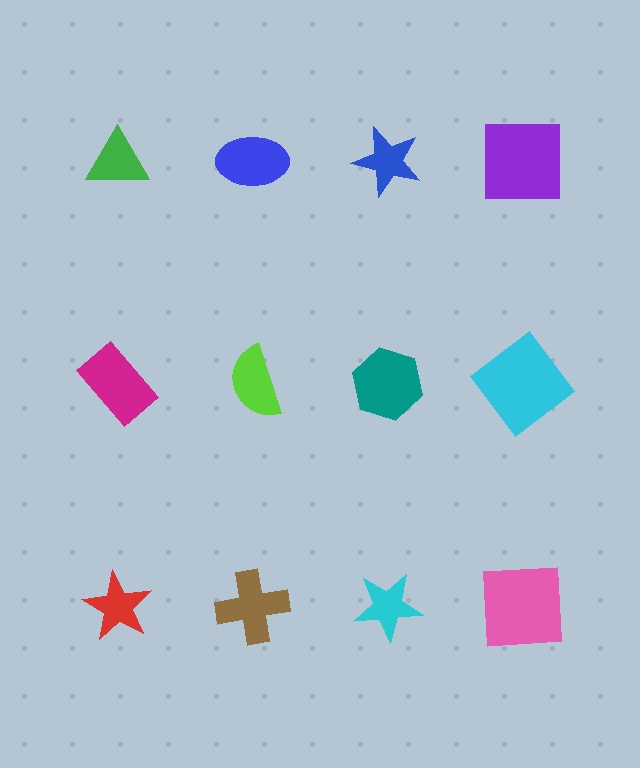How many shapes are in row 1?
4 shapes.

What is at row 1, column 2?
A blue ellipse.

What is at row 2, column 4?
A cyan diamond.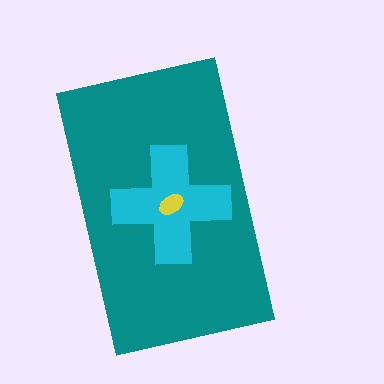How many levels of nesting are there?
3.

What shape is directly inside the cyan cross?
The yellow ellipse.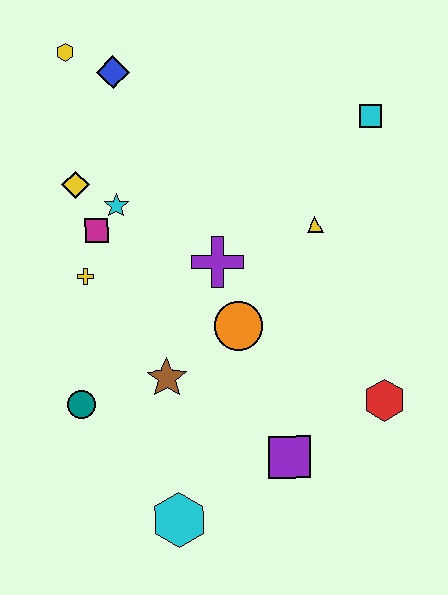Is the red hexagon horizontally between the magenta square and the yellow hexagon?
No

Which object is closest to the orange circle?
The purple cross is closest to the orange circle.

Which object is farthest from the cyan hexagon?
The yellow hexagon is farthest from the cyan hexagon.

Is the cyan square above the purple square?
Yes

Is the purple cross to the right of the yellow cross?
Yes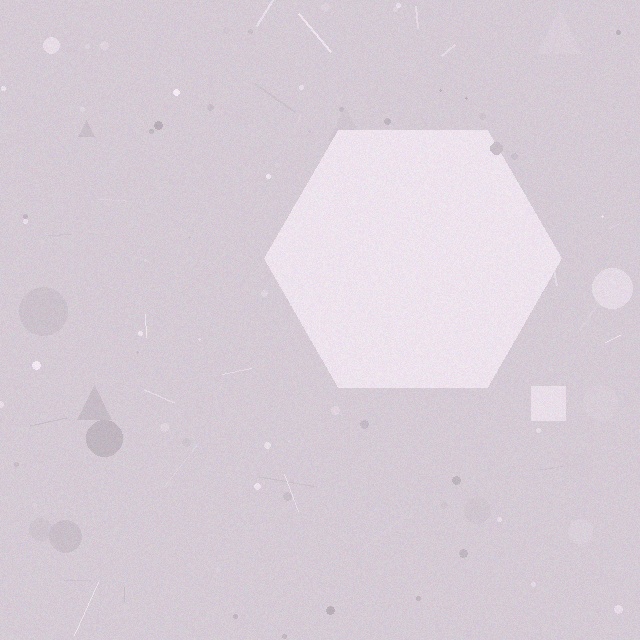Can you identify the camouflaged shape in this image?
The camouflaged shape is a hexagon.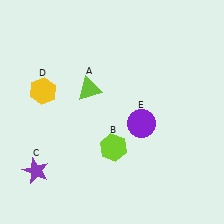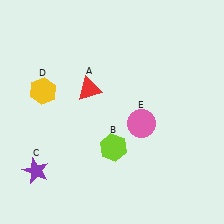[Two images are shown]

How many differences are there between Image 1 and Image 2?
There are 2 differences between the two images.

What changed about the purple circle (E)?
In Image 1, E is purple. In Image 2, it changed to pink.